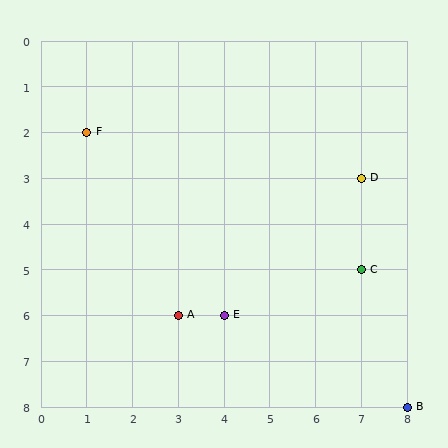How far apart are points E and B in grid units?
Points E and B are 4 columns and 2 rows apart (about 4.5 grid units diagonally).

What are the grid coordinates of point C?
Point C is at grid coordinates (7, 5).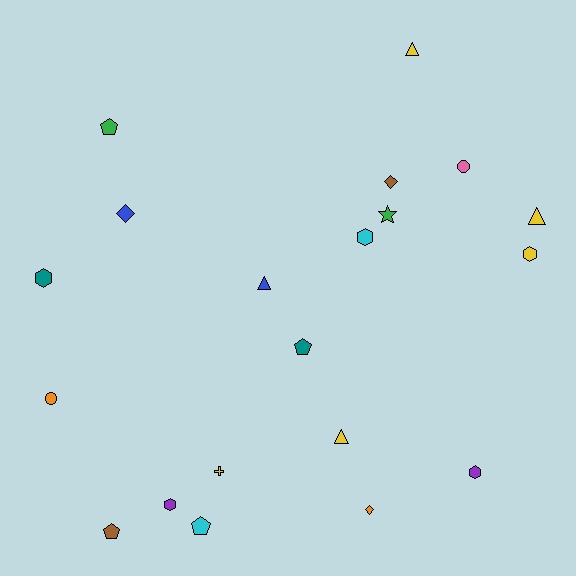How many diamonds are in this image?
There are 3 diamonds.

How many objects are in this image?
There are 20 objects.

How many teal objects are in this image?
There are 2 teal objects.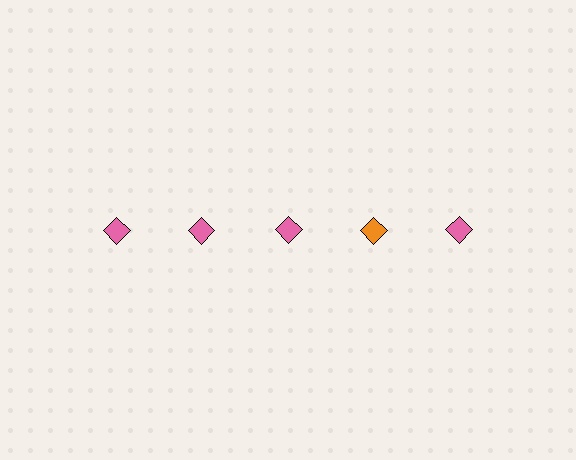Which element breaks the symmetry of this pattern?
The orange diamond in the top row, second from right column breaks the symmetry. All other shapes are pink diamonds.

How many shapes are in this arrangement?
There are 5 shapes arranged in a grid pattern.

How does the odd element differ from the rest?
It has a different color: orange instead of pink.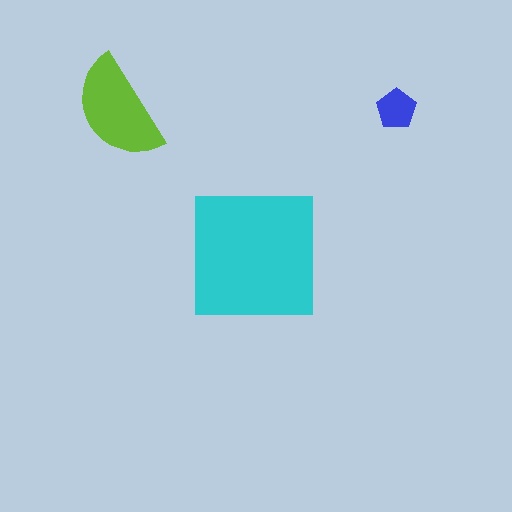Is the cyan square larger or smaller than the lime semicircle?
Larger.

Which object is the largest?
The cyan square.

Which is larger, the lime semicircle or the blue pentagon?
The lime semicircle.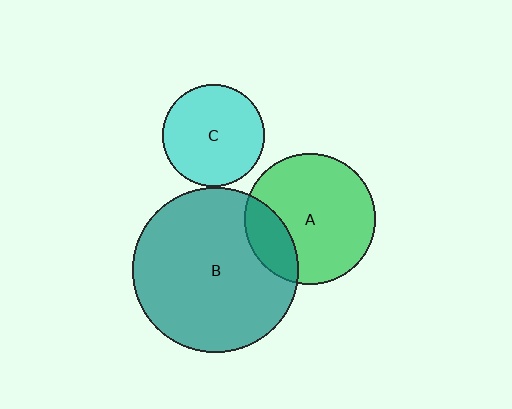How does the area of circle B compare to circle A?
Approximately 1.6 times.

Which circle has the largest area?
Circle B (teal).